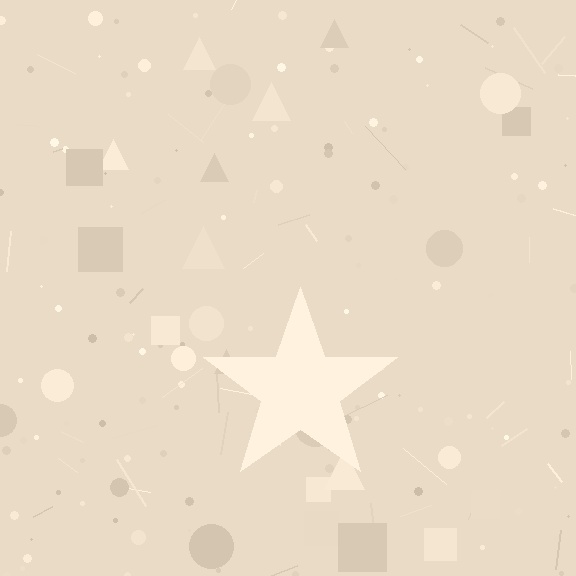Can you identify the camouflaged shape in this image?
The camouflaged shape is a star.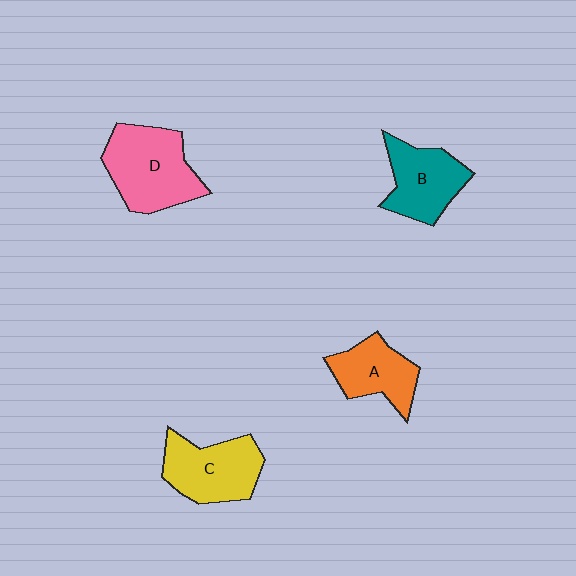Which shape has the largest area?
Shape D (pink).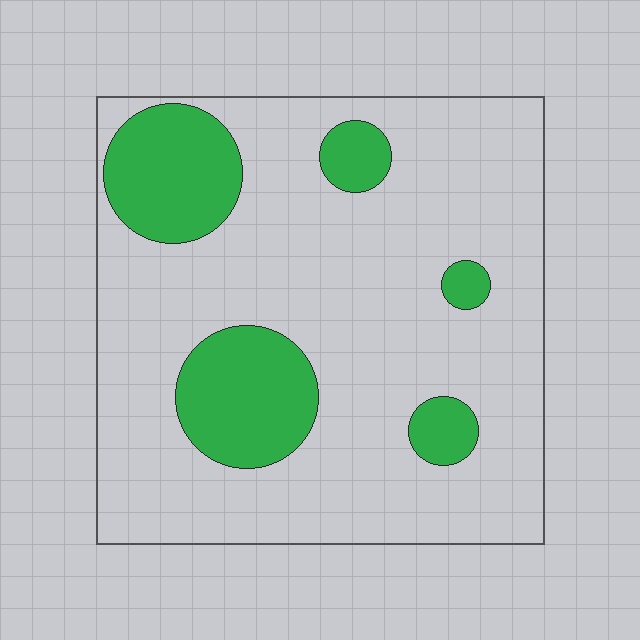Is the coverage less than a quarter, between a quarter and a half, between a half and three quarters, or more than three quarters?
Less than a quarter.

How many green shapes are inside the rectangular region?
5.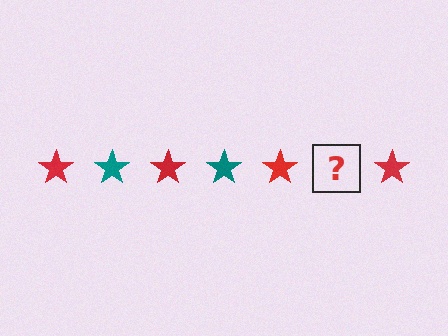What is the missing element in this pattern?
The missing element is a teal star.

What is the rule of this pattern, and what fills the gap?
The rule is that the pattern cycles through red, teal stars. The gap should be filled with a teal star.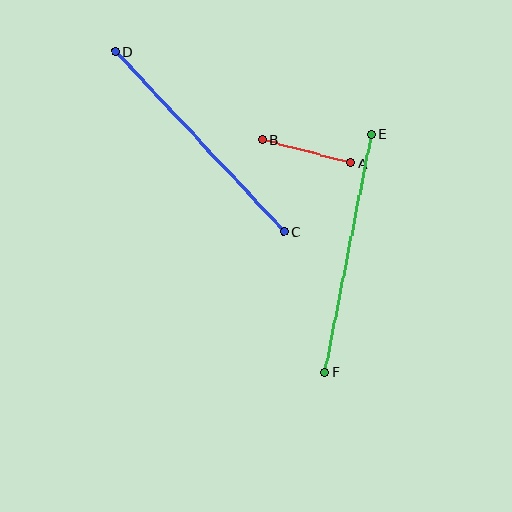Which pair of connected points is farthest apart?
Points C and D are farthest apart.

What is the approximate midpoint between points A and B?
The midpoint is at approximately (307, 151) pixels.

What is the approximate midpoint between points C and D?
The midpoint is at approximately (200, 141) pixels.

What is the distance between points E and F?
The distance is approximately 243 pixels.